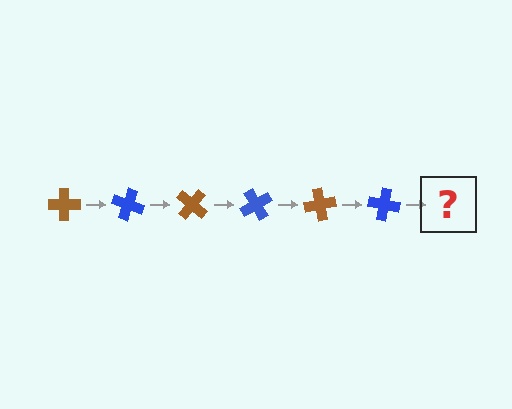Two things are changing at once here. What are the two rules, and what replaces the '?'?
The two rules are that it rotates 20 degrees each step and the color cycles through brown and blue. The '?' should be a brown cross, rotated 120 degrees from the start.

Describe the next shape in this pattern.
It should be a brown cross, rotated 120 degrees from the start.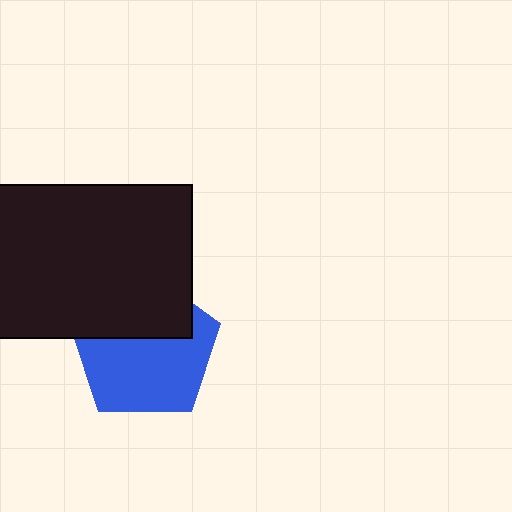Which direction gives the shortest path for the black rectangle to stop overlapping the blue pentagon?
Moving up gives the shortest separation.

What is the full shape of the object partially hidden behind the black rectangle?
The partially hidden object is a blue pentagon.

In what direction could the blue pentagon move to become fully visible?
The blue pentagon could move down. That would shift it out from behind the black rectangle entirely.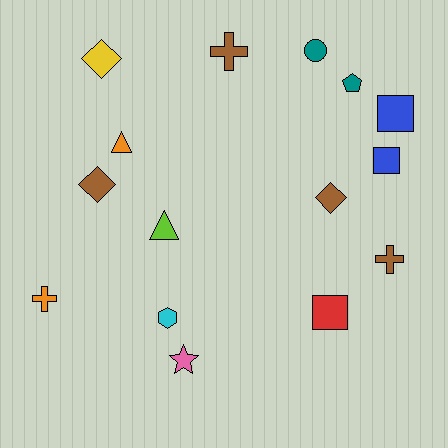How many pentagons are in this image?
There is 1 pentagon.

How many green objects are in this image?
There are no green objects.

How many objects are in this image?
There are 15 objects.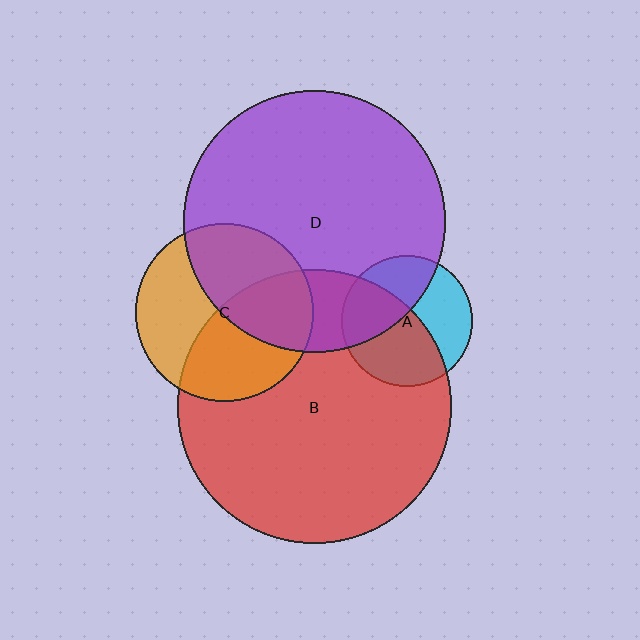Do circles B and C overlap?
Yes.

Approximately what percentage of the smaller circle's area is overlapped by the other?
Approximately 50%.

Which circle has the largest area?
Circle B (red).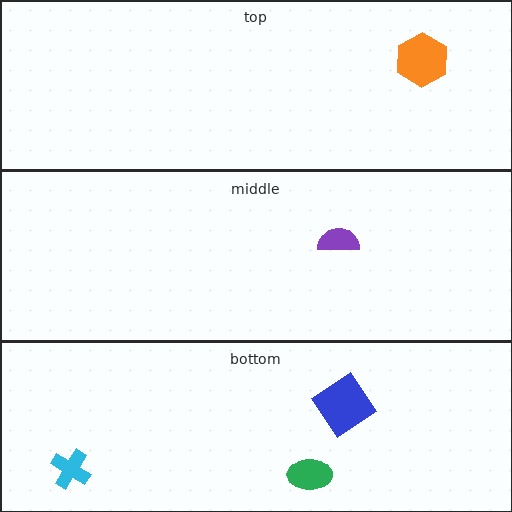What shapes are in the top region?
The orange hexagon.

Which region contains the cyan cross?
The bottom region.